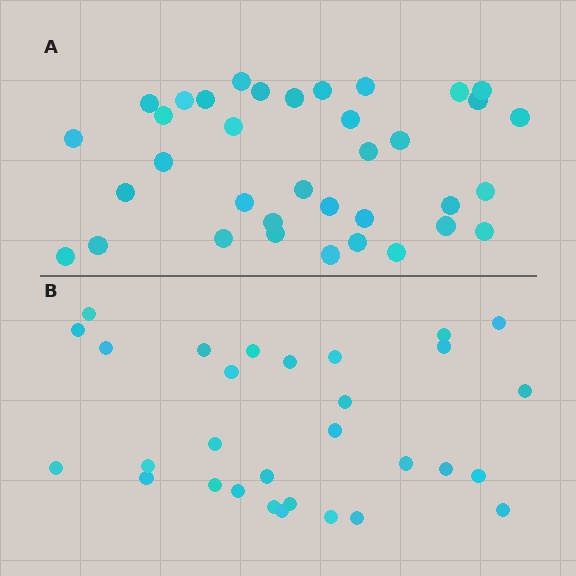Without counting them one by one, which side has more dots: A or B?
Region A (the top region) has more dots.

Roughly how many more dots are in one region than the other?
Region A has about 6 more dots than region B.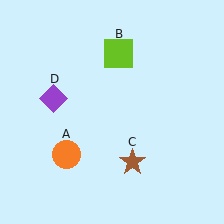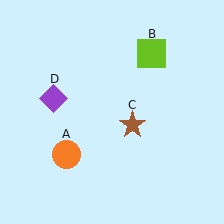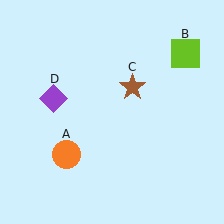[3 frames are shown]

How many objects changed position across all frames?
2 objects changed position: lime square (object B), brown star (object C).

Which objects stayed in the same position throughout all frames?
Orange circle (object A) and purple diamond (object D) remained stationary.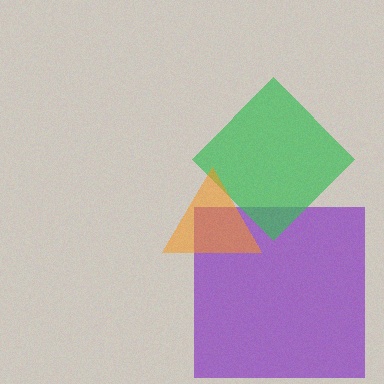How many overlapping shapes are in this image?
There are 3 overlapping shapes in the image.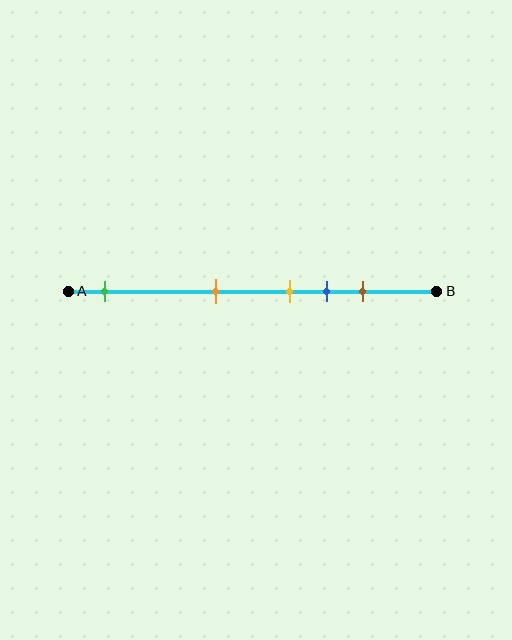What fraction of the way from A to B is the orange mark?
The orange mark is approximately 40% (0.4) of the way from A to B.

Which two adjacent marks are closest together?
The yellow and blue marks are the closest adjacent pair.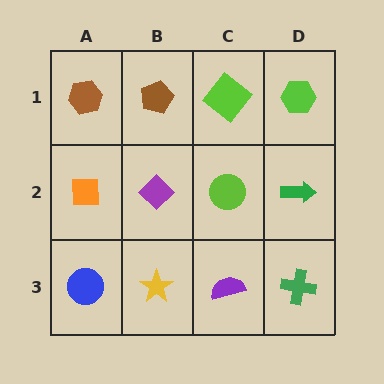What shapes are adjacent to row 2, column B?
A brown pentagon (row 1, column B), a yellow star (row 3, column B), an orange square (row 2, column A), a lime circle (row 2, column C).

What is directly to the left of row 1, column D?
A lime diamond.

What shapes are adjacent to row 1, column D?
A green arrow (row 2, column D), a lime diamond (row 1, column C).